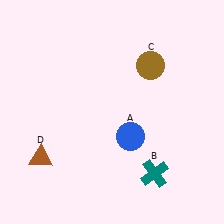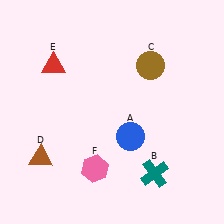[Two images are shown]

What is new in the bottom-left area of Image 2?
A pink hexagon (F) was added in the bottom-left area of Image 2.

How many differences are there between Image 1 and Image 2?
There are 2 differences between the two images.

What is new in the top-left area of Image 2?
A red triangle (E) was added in the top-left area of Image 2.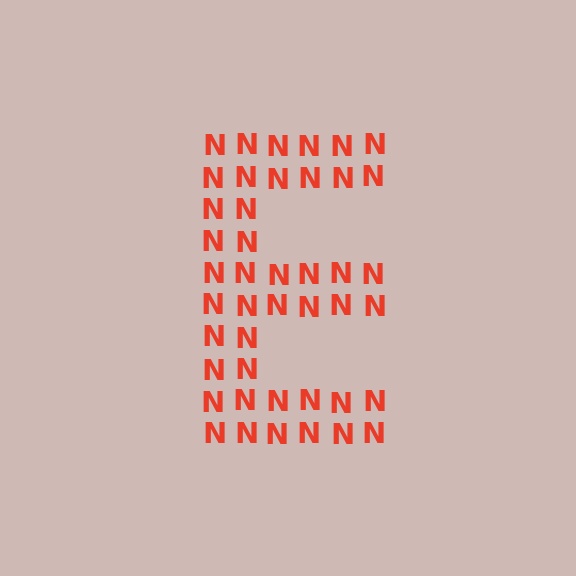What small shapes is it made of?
It is made of small letter N's.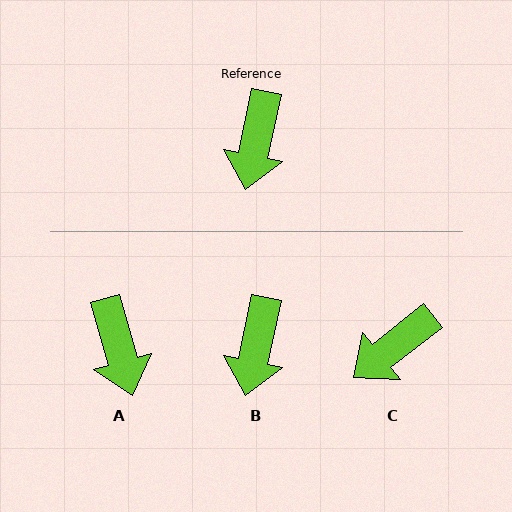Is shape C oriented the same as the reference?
No, it is off by about 40 degrees.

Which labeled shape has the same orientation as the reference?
B.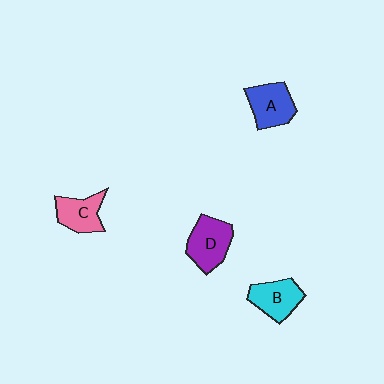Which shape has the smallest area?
Shape C (pink).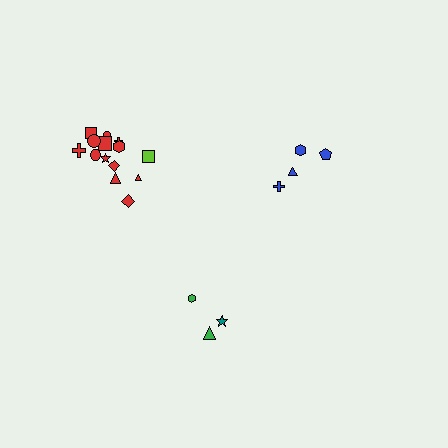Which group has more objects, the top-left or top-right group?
The top-left group.